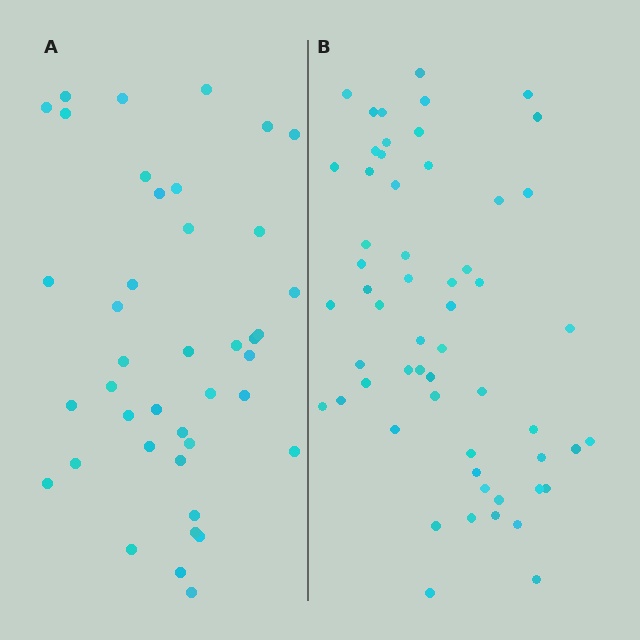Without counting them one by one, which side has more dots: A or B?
Region B (the right region) has more dots.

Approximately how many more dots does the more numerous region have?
Region B has approximately 15 more dots than region A.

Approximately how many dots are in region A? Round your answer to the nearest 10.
About 40 dots. (The exact count is 41, which rounds to 40.)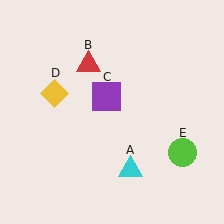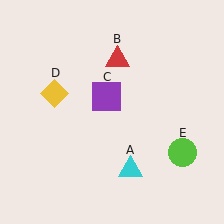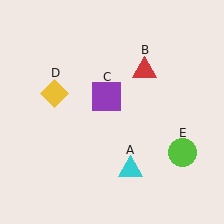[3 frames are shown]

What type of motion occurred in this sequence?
The red triangle (object B) rotated clockwise around the center of the scene.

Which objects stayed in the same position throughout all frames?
Cyan triangle (object A) and purple square (object C) and yellow diamond (object D) and lime circle (object E) remained stationary.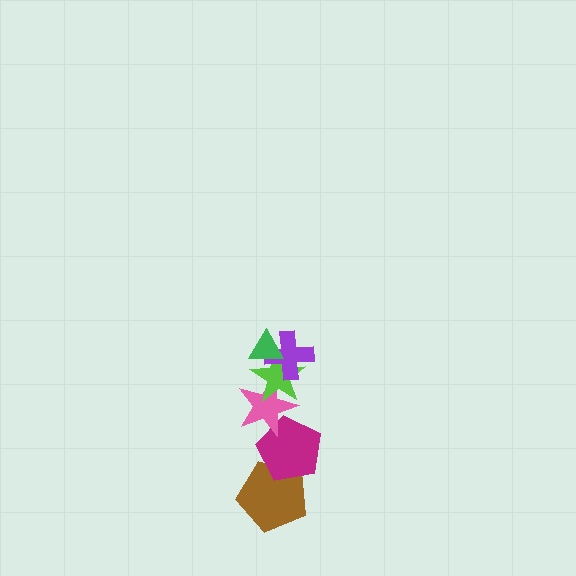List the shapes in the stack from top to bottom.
From top to bottom: the green triangle, the purple cross, the lime star, the pink star, the magenta pentagon, the brown pentagon.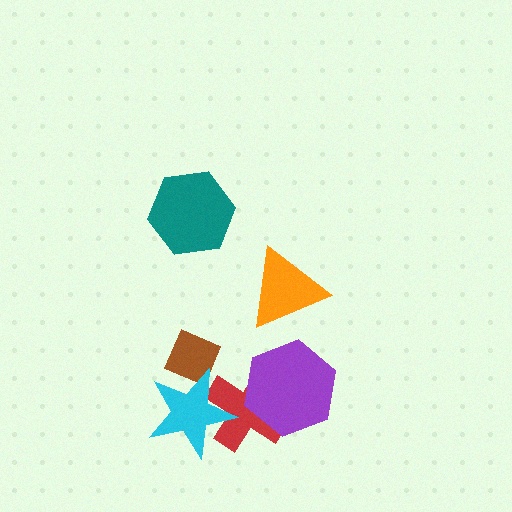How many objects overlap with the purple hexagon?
1 object overlaps with the purple hexagon.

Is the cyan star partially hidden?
No, no other shape covers it.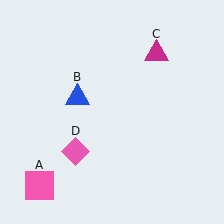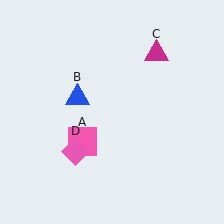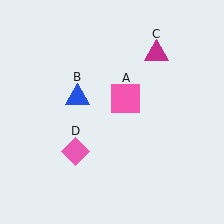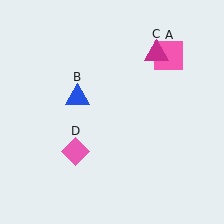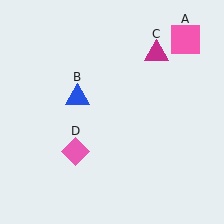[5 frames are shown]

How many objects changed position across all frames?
1 object changed position: pink square (object A).